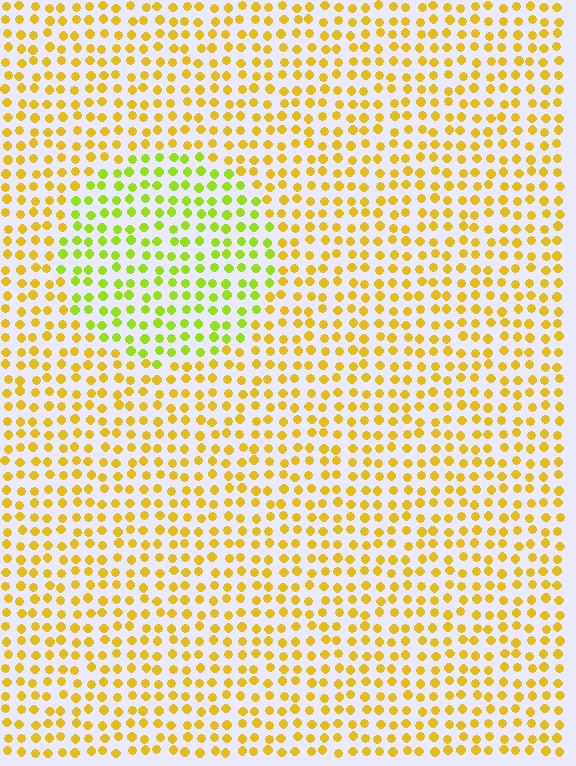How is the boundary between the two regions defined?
The boundary is defined purely by a slight shift in hue (about 35 degrees). Spacing, size, and orientation are identical on both sides.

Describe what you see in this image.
The image is filled with small yellow elements in a uniform arrangement. A circle-shaped region is visible where the elements are tinted to a slightly different hue, forming a subtle color boundary.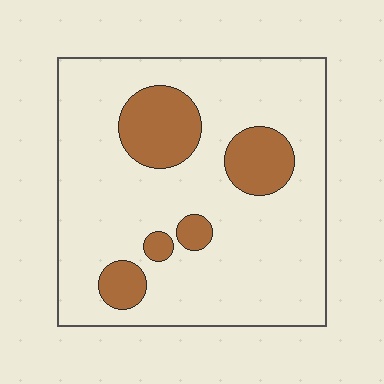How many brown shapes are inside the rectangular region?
5.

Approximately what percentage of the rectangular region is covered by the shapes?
Approximately 20%.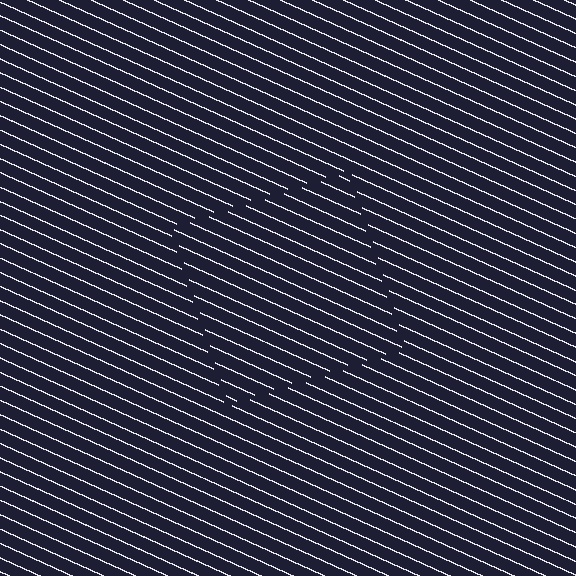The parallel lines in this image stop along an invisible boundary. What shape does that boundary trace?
An illusory square. The interior of the shape contains the same grating, shifted by half a period — the contour is defined by the phase discontinuity where line-ends from the inner and outer gratings abut.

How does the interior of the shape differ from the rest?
The interior of the shape contains the same grating, shifted by half a period — the contour is defined by the phase discontinuity where line-ends from the inner and outer gratings abut.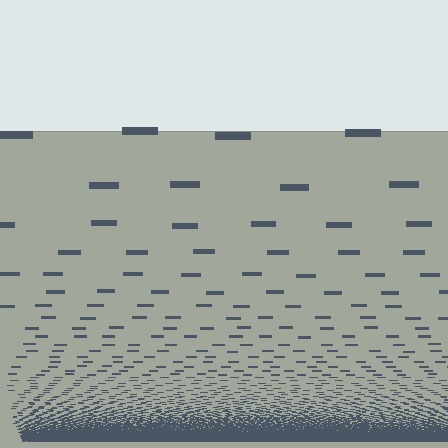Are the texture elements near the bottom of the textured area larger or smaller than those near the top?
Smaller. The gradient is inverted — elements near the bottom are smaller and denser.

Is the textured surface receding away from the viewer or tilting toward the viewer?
The surface appears to tilt toward the viewer. Texture elements get larger and sparser toward the top.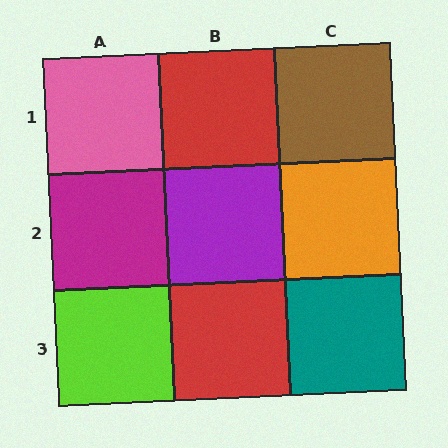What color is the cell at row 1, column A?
Pink.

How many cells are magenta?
1 cell is magenta.